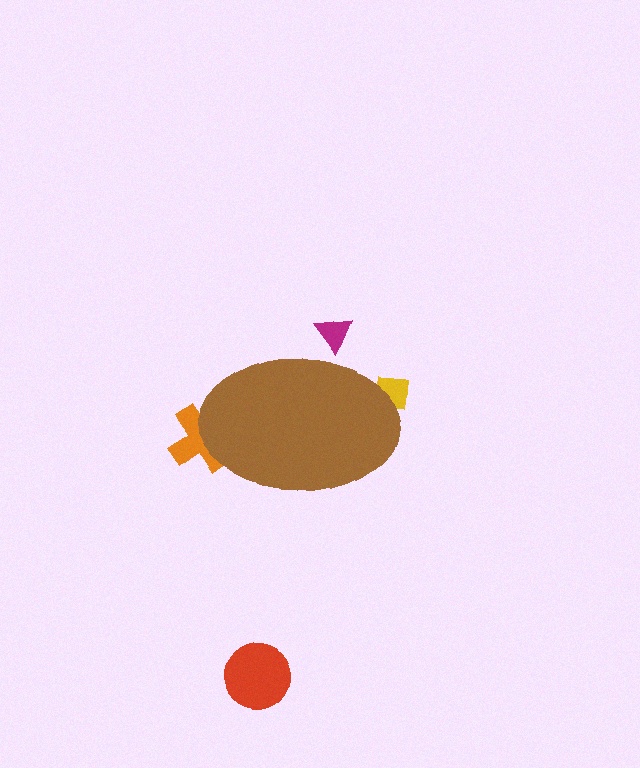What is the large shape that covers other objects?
A brown ellipse.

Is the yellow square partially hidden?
Yes, the yellow square is partially hidden behind the brown ellipse.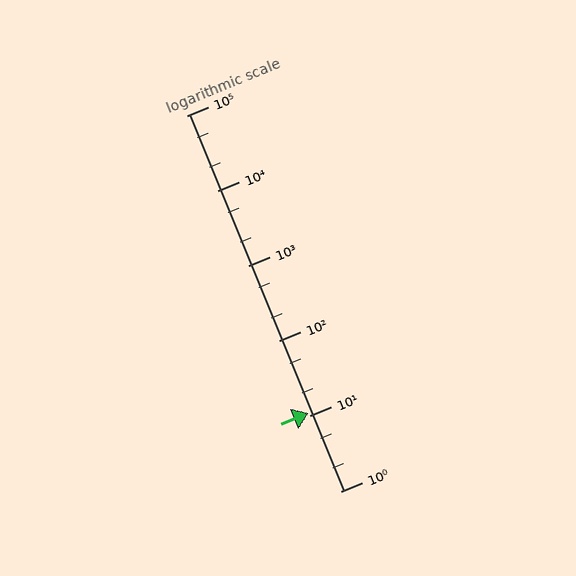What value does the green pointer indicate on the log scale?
The pointer indicates approximately 11.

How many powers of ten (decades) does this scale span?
The scale spans 5 decades, from 1 to 100000.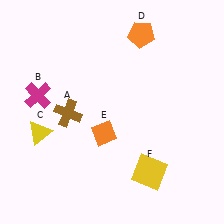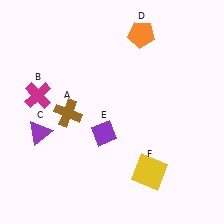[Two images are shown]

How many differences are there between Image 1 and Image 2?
There are 2 differences between the two images.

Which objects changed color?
C changed from yellow to purple. E changed from orange to purple.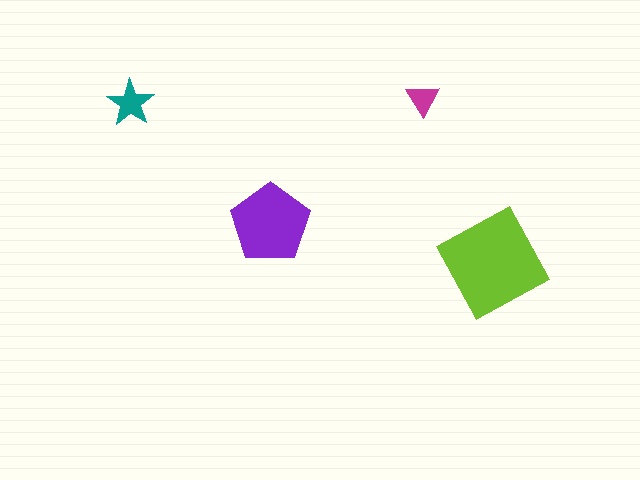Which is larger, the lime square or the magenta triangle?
The lime square.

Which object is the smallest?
The magenta triangle.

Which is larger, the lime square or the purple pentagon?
The lime square.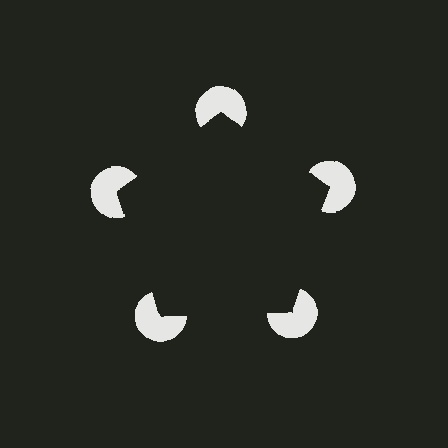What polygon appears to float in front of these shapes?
An illusory pentagon — its edges are inferred from the aligned wedge cuts in the pac-man discs, not physically drawn.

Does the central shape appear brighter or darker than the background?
It typically appears slightly darker than the background, even though no actual brightness change is drawn.